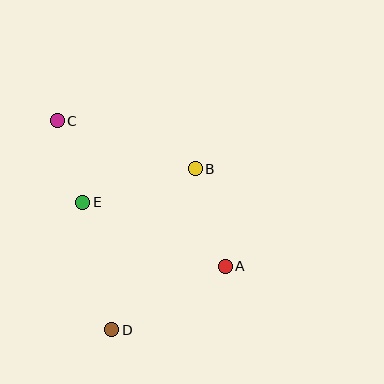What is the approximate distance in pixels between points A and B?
The distance between A and B is approximately 102 pixels.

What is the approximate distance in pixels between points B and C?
The distance between B and C is approximately 146 pixels.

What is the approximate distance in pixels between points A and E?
The distance between A and E is approximately 156 pixels.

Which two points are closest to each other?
Points C and E are closest to each other.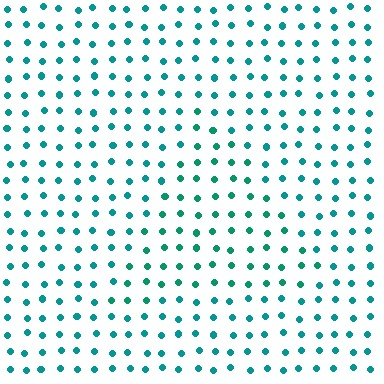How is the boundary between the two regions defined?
The boundary is defined purely by a slight shift in hue (about 18 degrees). Spacing, size, and orientation are identical on both sides.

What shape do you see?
I see a triangle.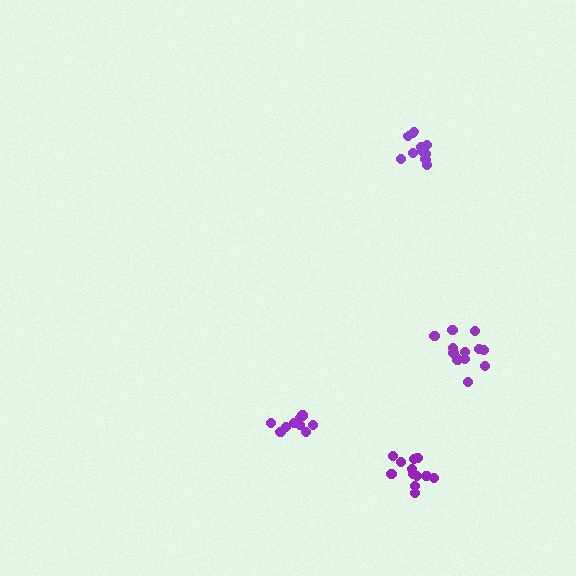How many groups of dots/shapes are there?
There are 4 groups.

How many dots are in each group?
Group 1: 11 dots, Group 2: 10 dots, Group 3: 12 dots, Group 4: 12 dots (45 total).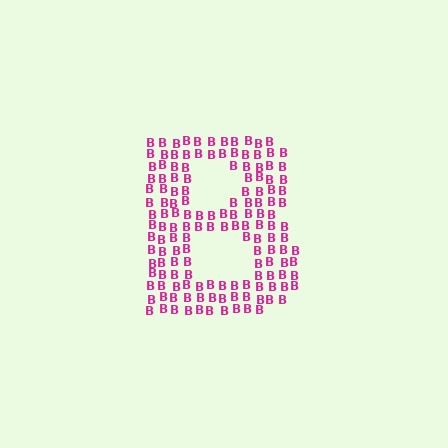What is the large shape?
The large shape is the letter B.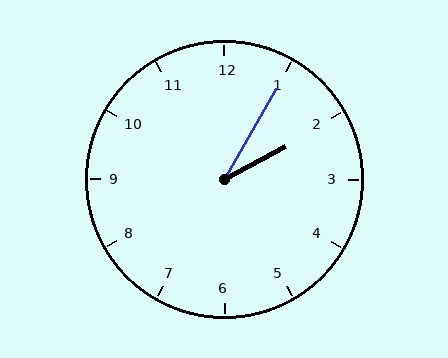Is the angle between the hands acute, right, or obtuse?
It is acute.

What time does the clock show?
2:05.